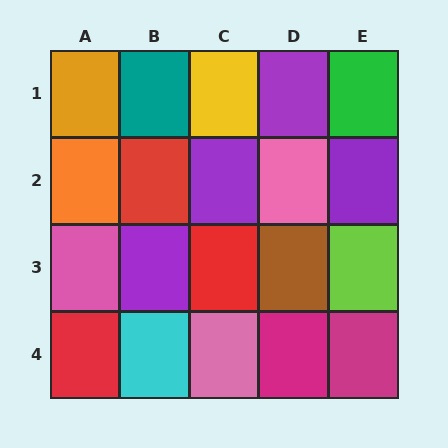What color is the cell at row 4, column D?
Magenta.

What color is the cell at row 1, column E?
Green.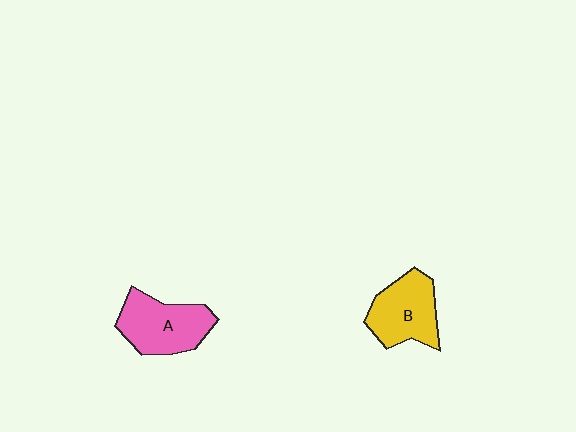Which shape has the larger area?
Shape A (pink).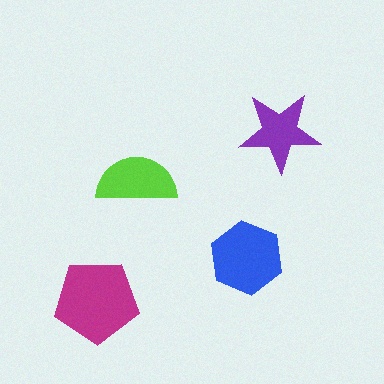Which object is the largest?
The magenta pentagon.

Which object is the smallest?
The purple star.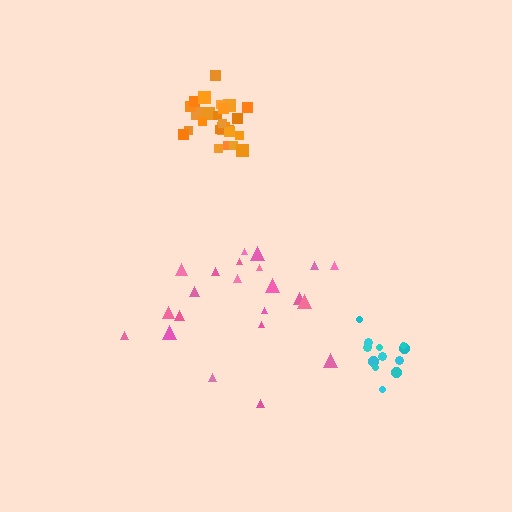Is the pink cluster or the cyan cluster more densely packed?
Cyan.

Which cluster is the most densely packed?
Orange.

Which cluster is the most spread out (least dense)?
Pink.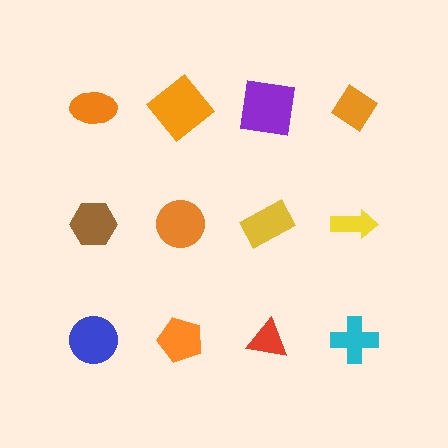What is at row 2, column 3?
A yellow rectangle.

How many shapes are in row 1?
4 shapes.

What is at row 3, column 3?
A red triangle.